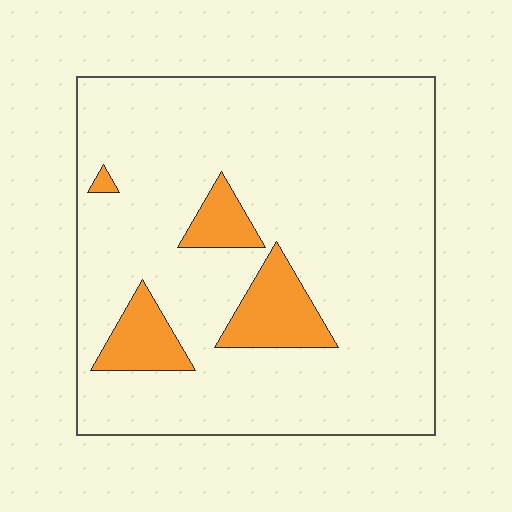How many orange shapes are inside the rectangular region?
4.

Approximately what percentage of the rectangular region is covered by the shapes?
Approximately 10%.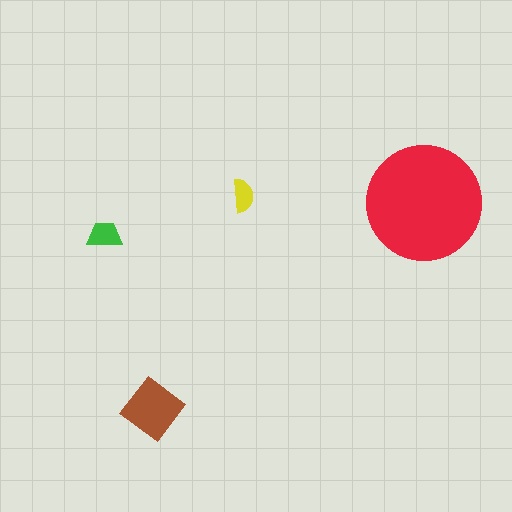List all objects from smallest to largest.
The yellow semicircle, the green trapezoid, the brown diamond, the red circle.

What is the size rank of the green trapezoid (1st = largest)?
3rd.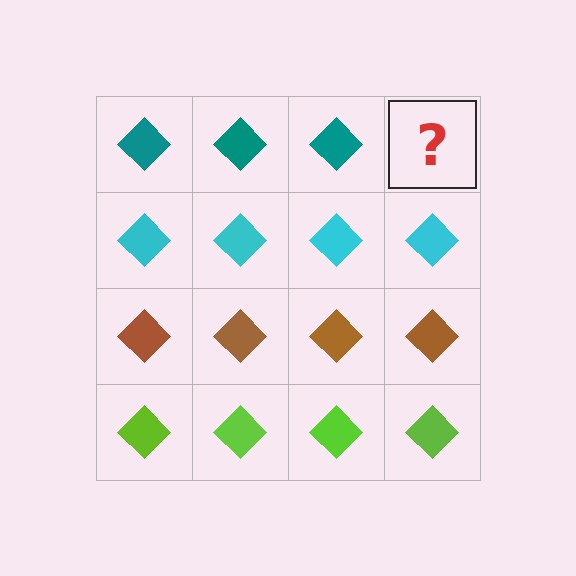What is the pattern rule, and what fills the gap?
The rule is that each row has a consistent color. The gap should be filled with a teal diamond.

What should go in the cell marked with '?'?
The missing cell should contain a teal diamond.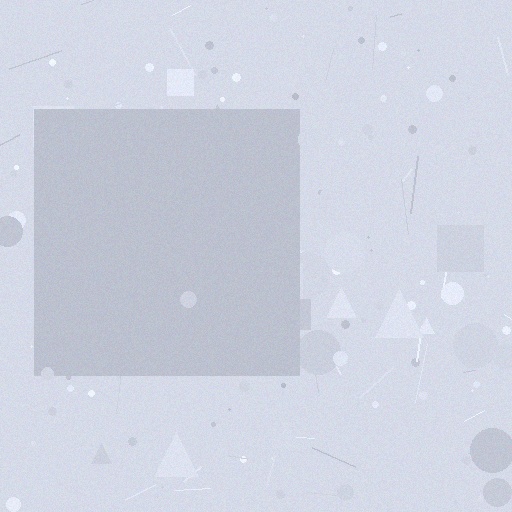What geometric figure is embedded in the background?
A square is embedded in the background.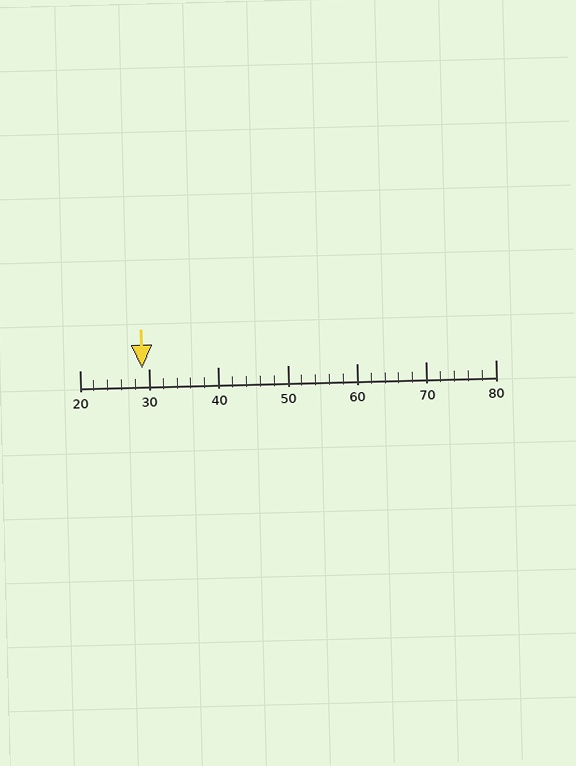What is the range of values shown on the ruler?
The ruler shows values from 20 to 80.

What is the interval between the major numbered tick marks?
The major tick marks are spaced 10 units apart.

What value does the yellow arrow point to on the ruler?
The yellow arrow points to approximately 29.